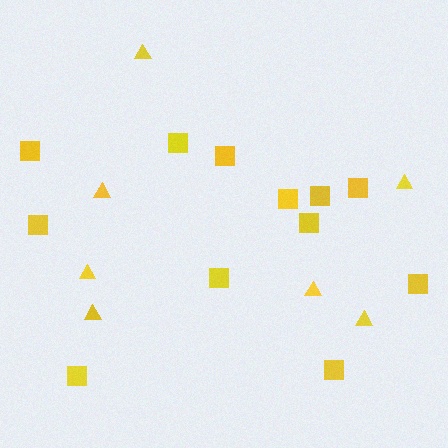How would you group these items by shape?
There are 2 groups: one group of squares (12) and one group of triangles (7).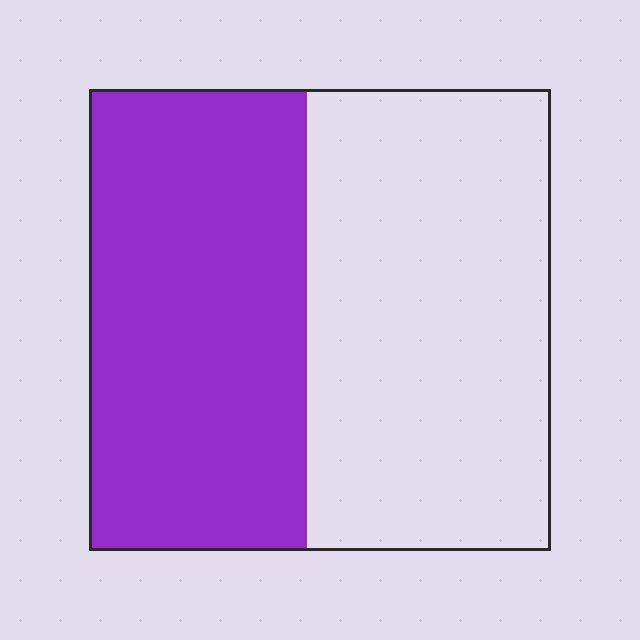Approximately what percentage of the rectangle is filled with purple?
Approximately 45%.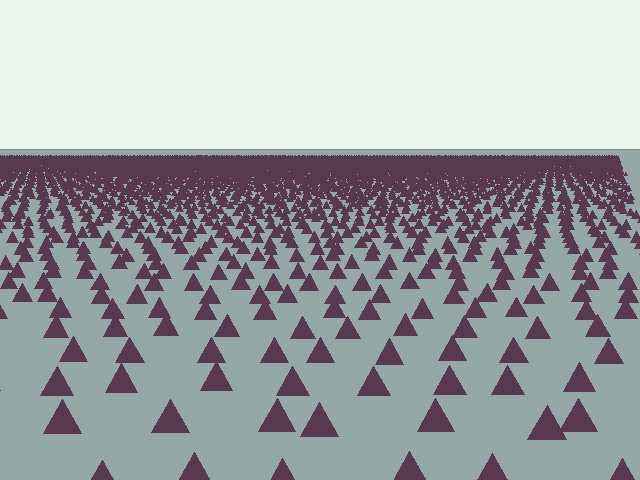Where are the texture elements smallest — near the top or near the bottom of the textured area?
Near the top.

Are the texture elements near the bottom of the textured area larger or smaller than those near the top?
Larger. Near the bottom, elements are closer to the viewer and appear at a bigger on-screen size.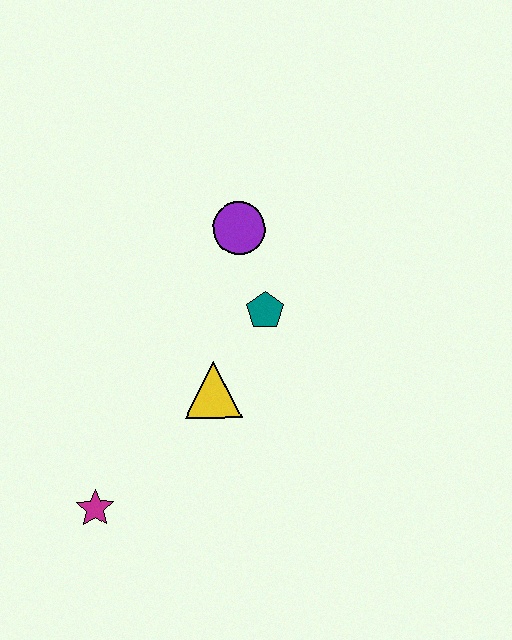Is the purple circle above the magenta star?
Yes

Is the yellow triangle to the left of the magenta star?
No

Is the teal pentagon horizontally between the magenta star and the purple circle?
No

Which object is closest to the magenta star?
The yellow triangle is closest to the magenta star.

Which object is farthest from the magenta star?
The purple circle is farthest from the magenta star.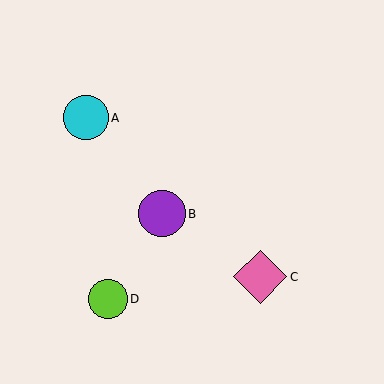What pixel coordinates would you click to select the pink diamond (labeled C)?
Click at (260, 277) to select the pink diamond C.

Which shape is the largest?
The pink diamond (labeled C) is the largest.